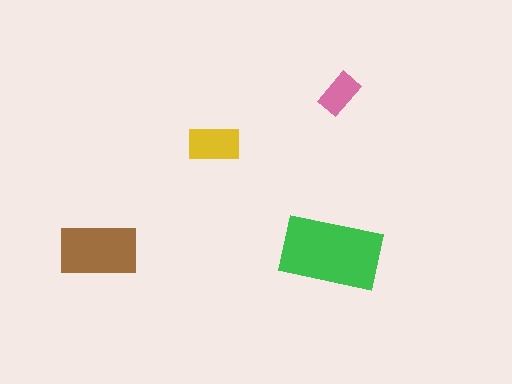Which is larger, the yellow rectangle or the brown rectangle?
The brown one.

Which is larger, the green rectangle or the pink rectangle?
The green one.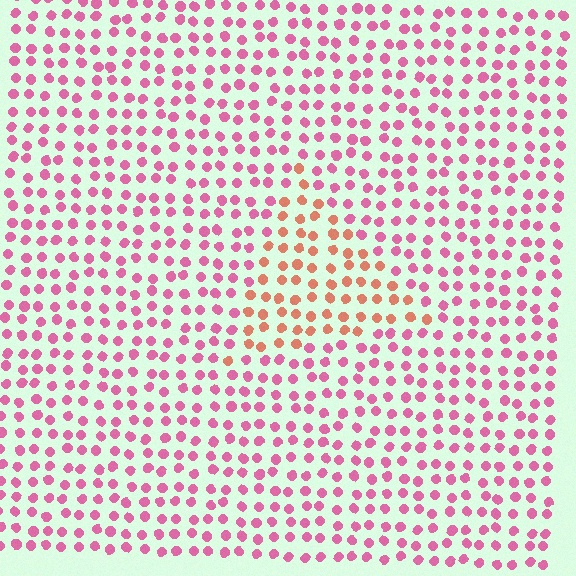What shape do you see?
I see a triangle.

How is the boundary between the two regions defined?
The boundary is defined purely by a slight shift in hue (about 43 degrees). Spacing, size, and orientation are identical on both sides.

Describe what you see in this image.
The image is filled with small pink elements in a uniform arrangement. A triangle-shaped region is visible where the elements are tinted to a slightly different hue, forming a subtle color boundary.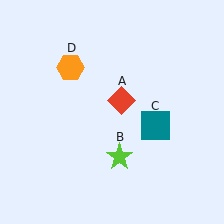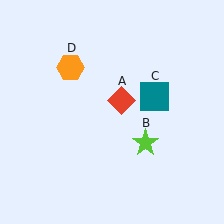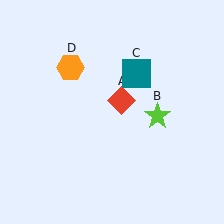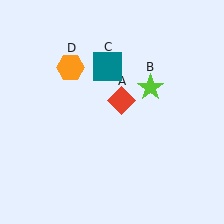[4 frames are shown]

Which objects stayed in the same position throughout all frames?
Red diamond (object A) and orange hexagon (object D) remained stationary.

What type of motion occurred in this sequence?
The lime star (object B), teal square (object C) rotated counterclockwise around the center of the scene.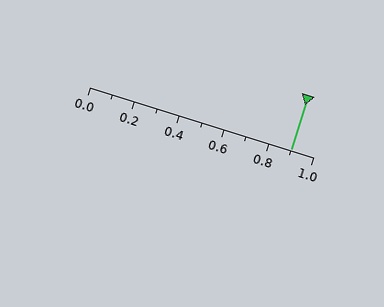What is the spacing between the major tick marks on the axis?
The major ticks are spaced 0.2 apart.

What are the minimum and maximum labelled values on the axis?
The axis runs from 0.0 to 1.0.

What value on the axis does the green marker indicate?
The marker indicates approximately 0.9.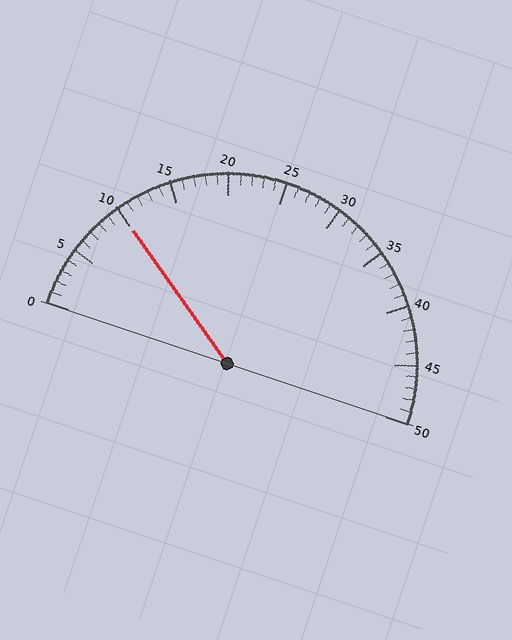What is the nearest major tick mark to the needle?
The nearest major tick mark is 10.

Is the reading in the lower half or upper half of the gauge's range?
The reading is in the lower half of the range (0 to 50).